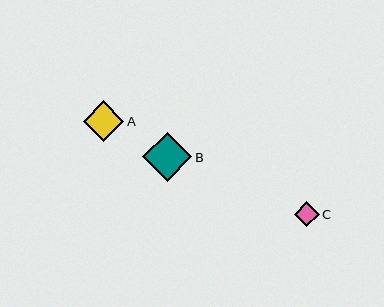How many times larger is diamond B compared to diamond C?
Diamond B is approximately 2.0 times the size of diamond C.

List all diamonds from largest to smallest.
From largest to smallest: B, A, C.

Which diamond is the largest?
Diamond B is the largest with a size of approximately 49 pixels.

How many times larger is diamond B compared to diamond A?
Diamond B is approximately 1.2 times the size of diamond A.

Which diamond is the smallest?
Diamond C is the smallest with a size of approximately 24 pixels.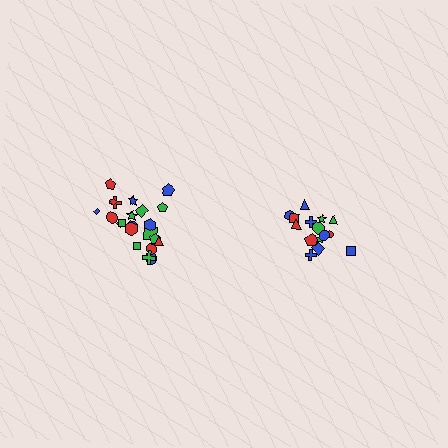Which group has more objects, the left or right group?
The left group.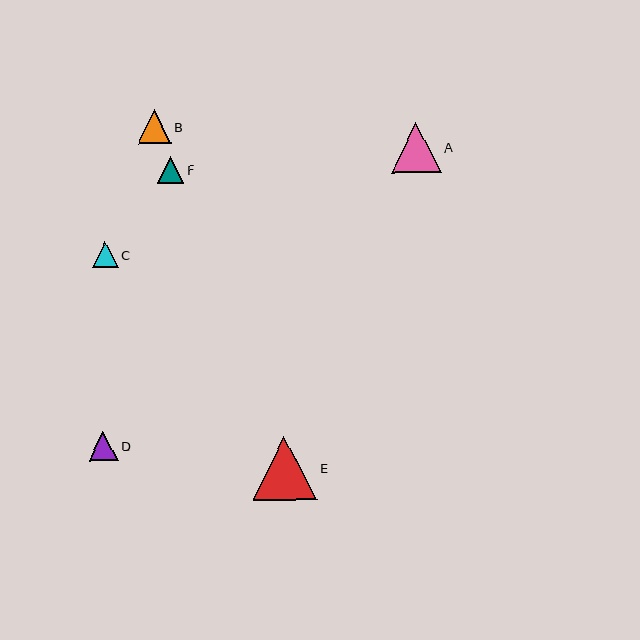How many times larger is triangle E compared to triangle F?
Triangle E is approximately 2.4 times the size of triangle F.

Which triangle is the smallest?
Triangle C is the smallest with a size of approximately 26 pixels.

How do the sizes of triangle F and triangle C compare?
Triangle F and triangle C are approximately the same size.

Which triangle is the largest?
Triangle E is the largest with a size of approximately 64 pixels.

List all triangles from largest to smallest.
From largest to smallest: E, A, B, D, F, C.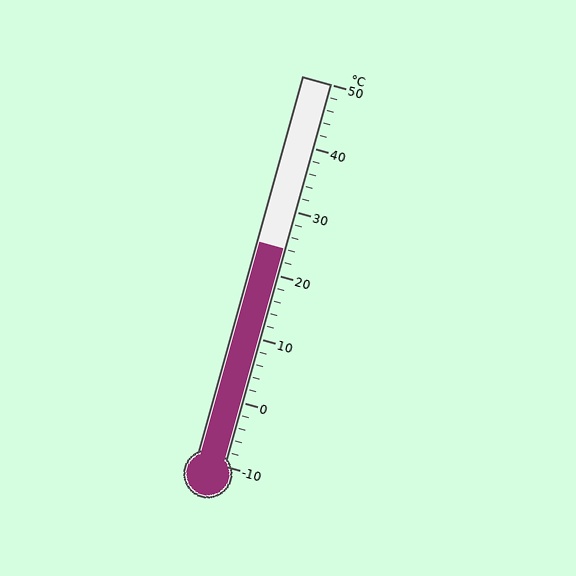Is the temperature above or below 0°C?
The temperature is above 0°C.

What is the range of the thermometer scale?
The thermometer scale ranges from -10°C to 50°C.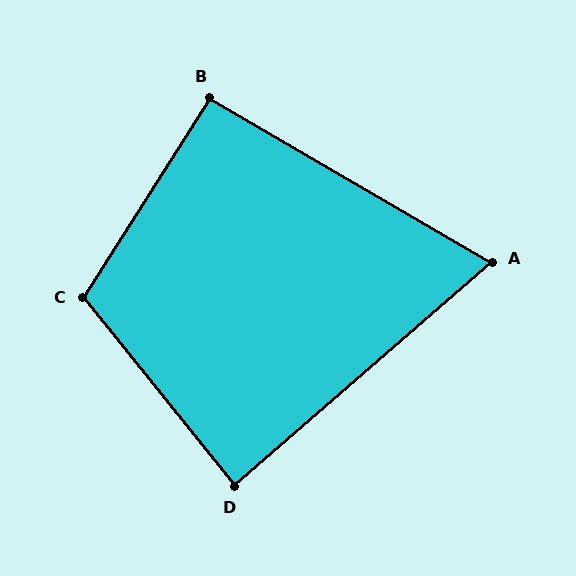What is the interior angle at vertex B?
Approximately 92 degrees (approximately right).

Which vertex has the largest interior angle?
C, at approximately 109 degrees.